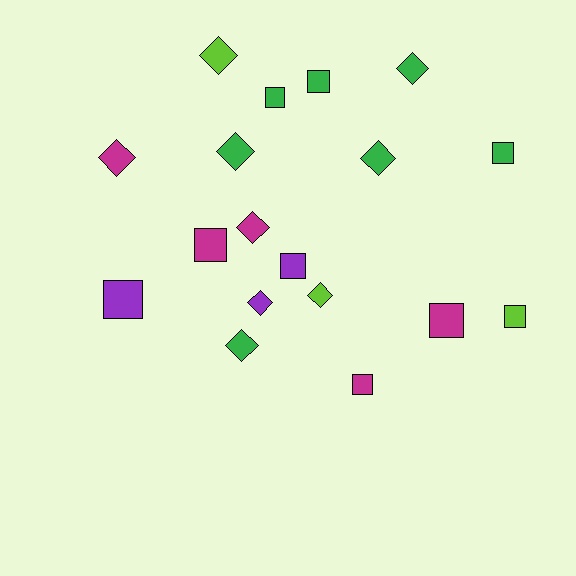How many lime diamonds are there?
There are 2 lime diamonds.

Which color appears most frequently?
Green, with 7 objects.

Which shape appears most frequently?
Diamond, with 9 objects.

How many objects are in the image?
There are 18 objects.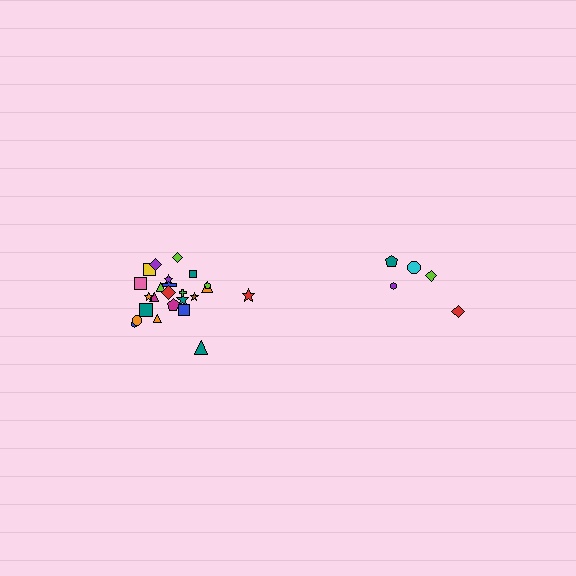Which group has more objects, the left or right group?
The left group.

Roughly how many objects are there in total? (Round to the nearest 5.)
Roughly 30 objects in total.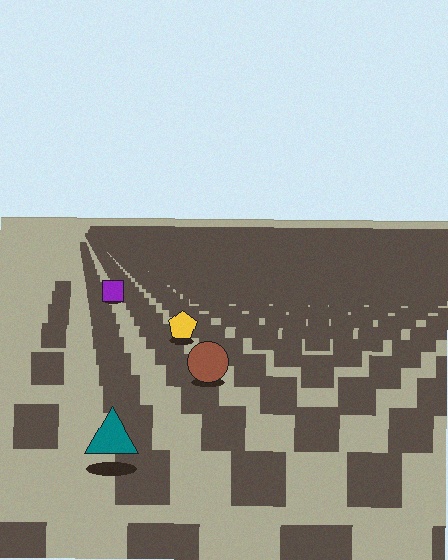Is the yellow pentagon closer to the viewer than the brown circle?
No. The brown circle is closer — you can tell from the texture gradient: the ground texture is coarser near it.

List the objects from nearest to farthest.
From nearest to farthest: the teal triangle, the brown circle, the yellow pentagon, the purple square.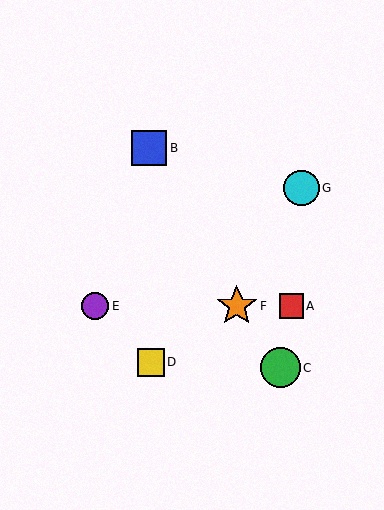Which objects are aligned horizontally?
Objects A, E, F are aligned horizontally.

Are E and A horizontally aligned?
Yes, both are at y≈306.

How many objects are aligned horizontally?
3 objects (A, E, F) are aligned horizontally.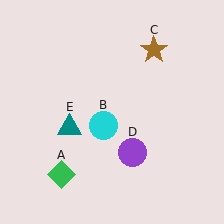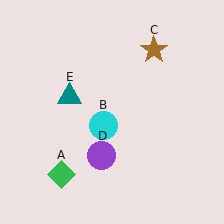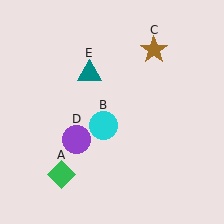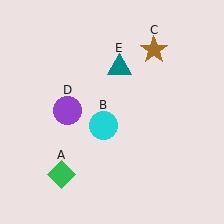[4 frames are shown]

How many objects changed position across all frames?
2 objects changed position: purple circle (object D), teal triangle (object E).